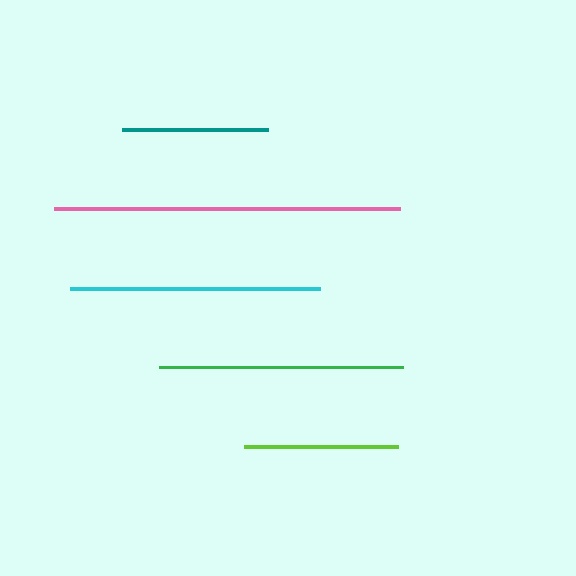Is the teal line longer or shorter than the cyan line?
The cyan line is longer than the teal line.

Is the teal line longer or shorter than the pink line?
The pink line is longer than the teal line.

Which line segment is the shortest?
The teal line is the shortest at approximately 146 pixels.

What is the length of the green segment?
The green segment is approximately 244 pixels long.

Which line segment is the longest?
The pink line is the longest at approximately 347 pixels.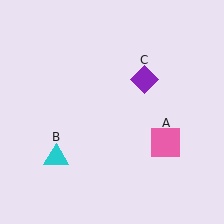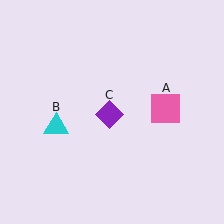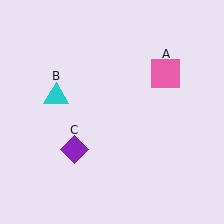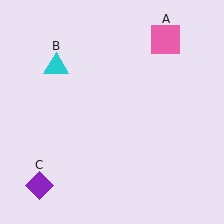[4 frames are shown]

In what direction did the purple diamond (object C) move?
The purple diamond (object C) moved down and to the left.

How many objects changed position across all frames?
3 objects changed position: pink square (object A), cyan triangle (object B), purple diamond (object C).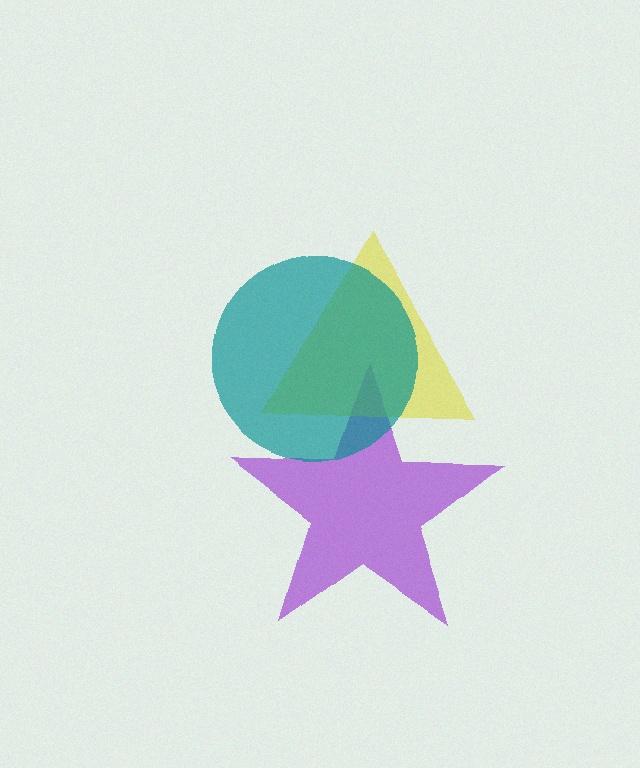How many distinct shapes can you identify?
There are 3 distinct shapes: a purple star, a yellow triangle, a teal circle.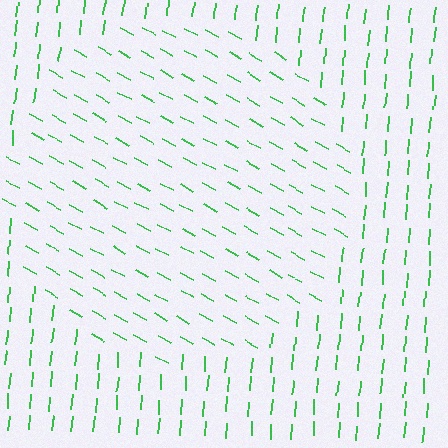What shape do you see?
I see a circle.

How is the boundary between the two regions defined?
The boundary is defined purely by a change in line orientation (approximately 66 degrees difference). All lines are the same color and thickness.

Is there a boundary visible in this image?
Yes, there is a texture boundary formed by a change in line orientation.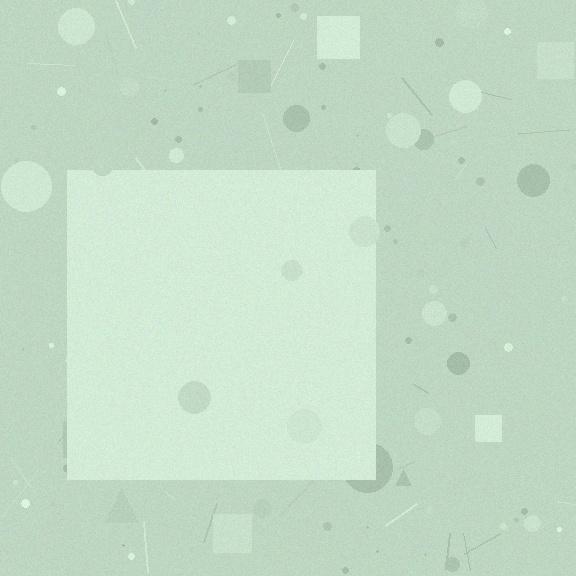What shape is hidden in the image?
A square is hidden in the image.